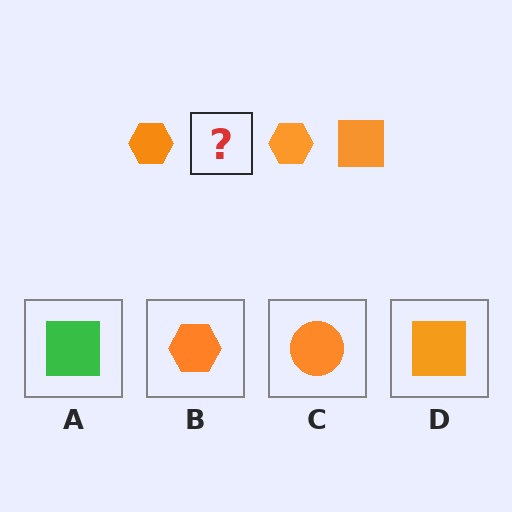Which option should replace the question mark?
Option D.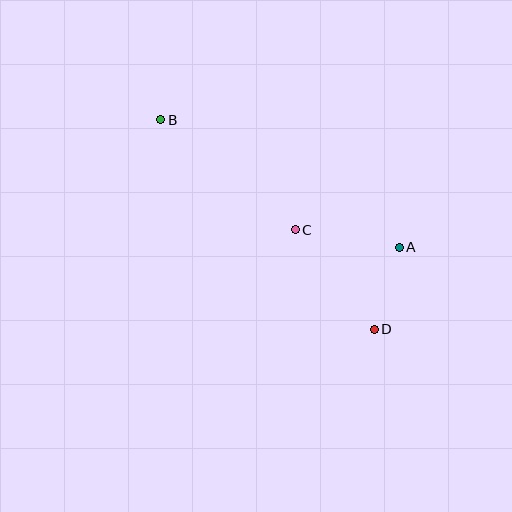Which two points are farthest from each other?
Points B and D are farthest from each other.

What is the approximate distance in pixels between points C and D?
The distance between C and D is approximately 127 pixels.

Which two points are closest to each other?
Points A and D are closest to each other.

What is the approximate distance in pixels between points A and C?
The distance between A and C is approximately 106 pixels.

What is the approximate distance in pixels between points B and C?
The distance between B and C is approximately 174 pixels.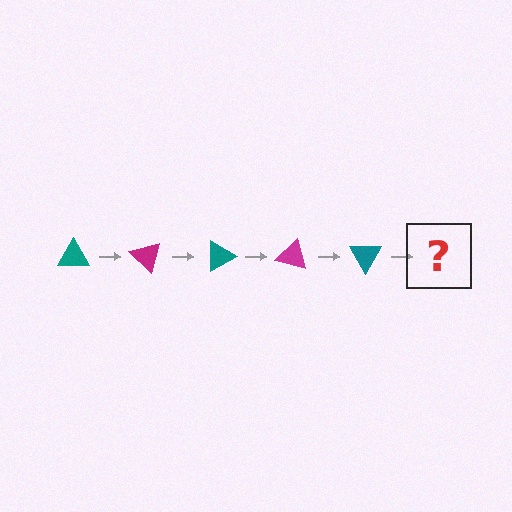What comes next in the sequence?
The next element should be a magenta triangle, rotated 225 degrees from the start.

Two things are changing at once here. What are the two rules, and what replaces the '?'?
The two rules are that it rotates 45 degrees each step and the color cycles through teal and magenta. The '?' should be a magenta triangle, rotated 225 degrees from the start.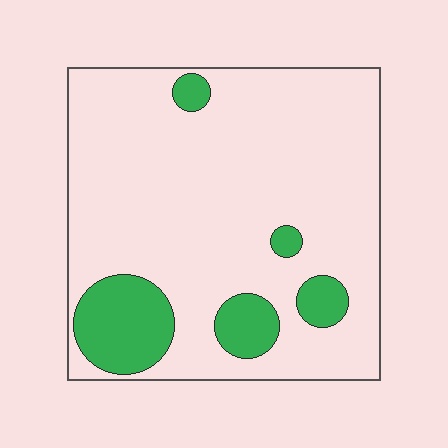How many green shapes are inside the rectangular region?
5.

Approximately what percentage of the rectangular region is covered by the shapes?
Approximately 15%.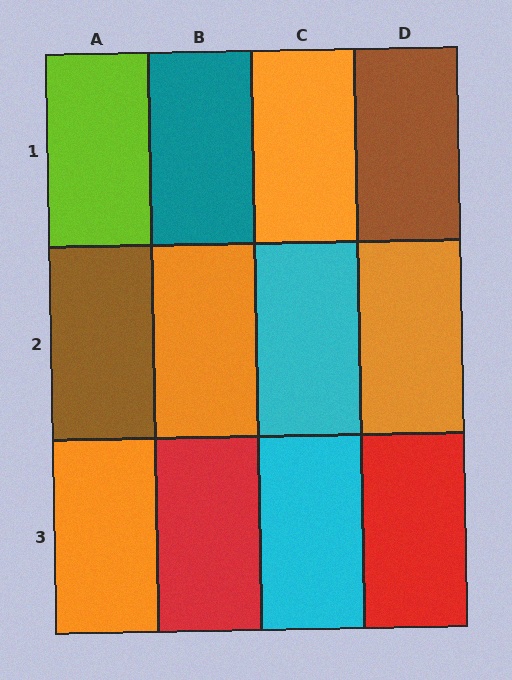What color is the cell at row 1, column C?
Orange.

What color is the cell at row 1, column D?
Brown.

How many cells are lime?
1 cell is lime.